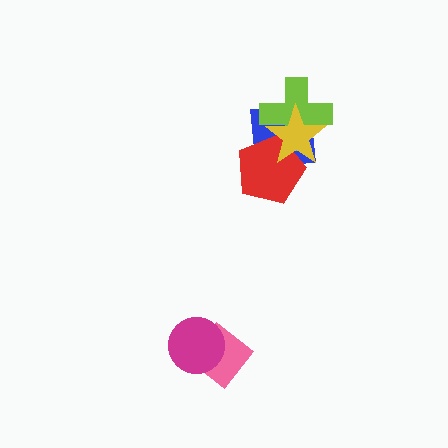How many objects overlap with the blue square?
3 objects overlap with the blue square.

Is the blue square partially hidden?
Yes, it is partially covered by another shape.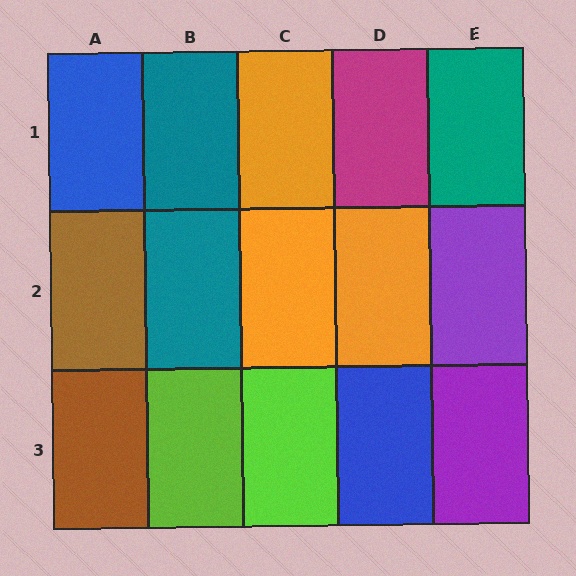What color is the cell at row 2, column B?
Teal.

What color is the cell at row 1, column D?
Magenta.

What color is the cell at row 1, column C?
Orange.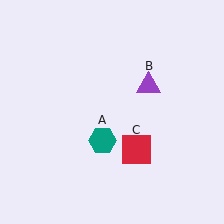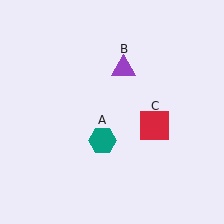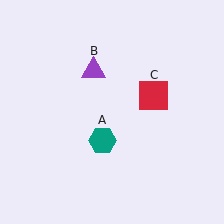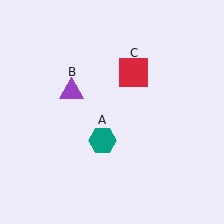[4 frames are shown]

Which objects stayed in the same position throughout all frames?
Teal hexagon (object A) remained stationary.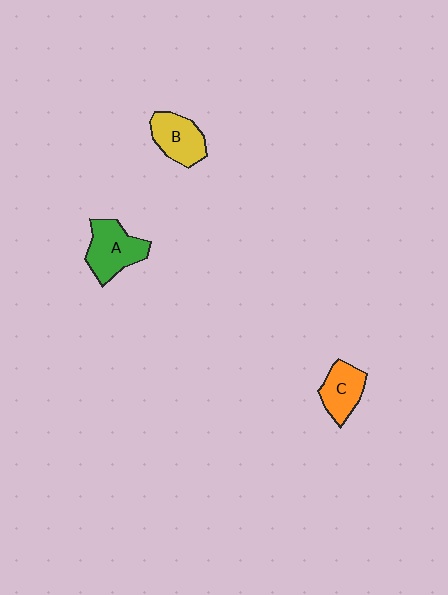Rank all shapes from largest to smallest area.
From largest to smallest: A (green), B (yellow), C (orange).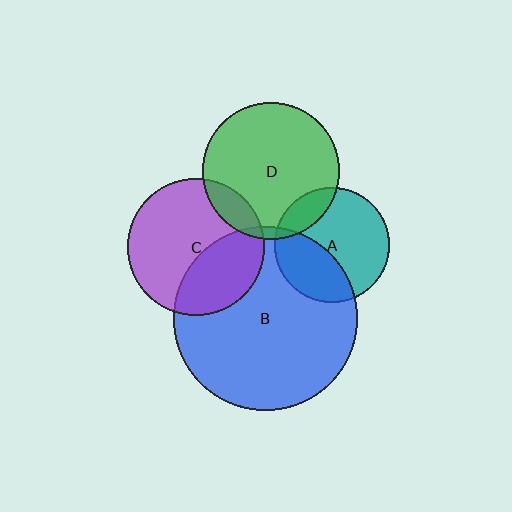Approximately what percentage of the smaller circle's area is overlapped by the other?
Approximately 10%.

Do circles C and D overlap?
Yes.